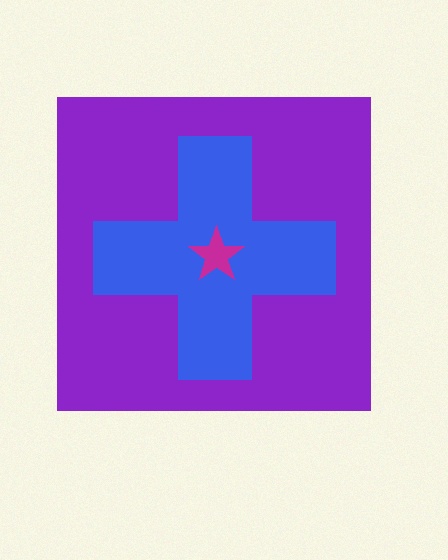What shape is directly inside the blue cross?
The magenta star.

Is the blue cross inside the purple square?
Yes.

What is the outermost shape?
The purple square.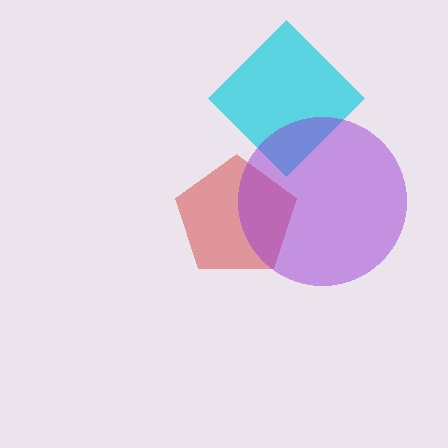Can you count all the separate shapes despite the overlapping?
Yes, there are 3 separate shapes.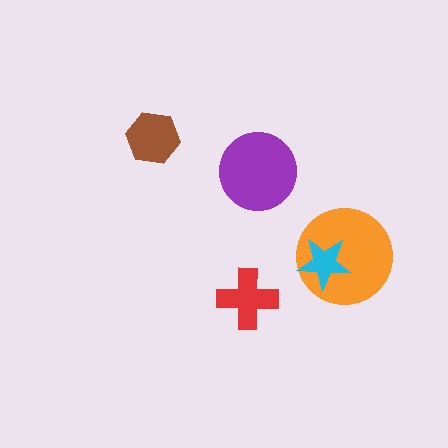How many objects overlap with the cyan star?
1 object overlaps with the cyan star.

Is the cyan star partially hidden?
No, no other shape covers it.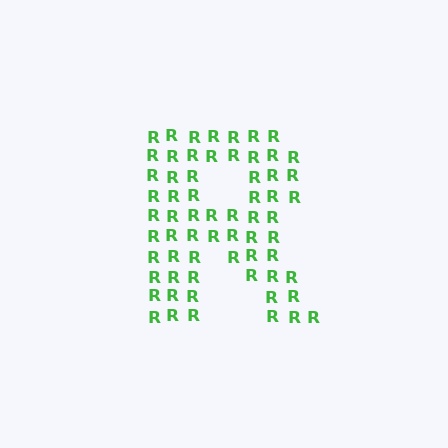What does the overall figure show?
The overall figure shows the letter R.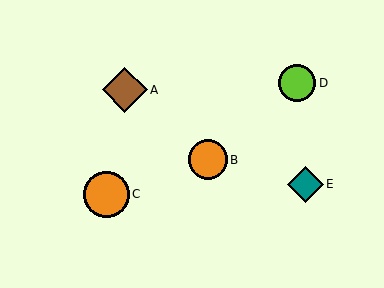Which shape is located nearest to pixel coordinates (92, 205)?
The orange circle (labeled C) at (106, 194) is nearest to that location.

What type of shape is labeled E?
Shape E is a teal diamond.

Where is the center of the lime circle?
The center of the lime circle is at (297, 83).